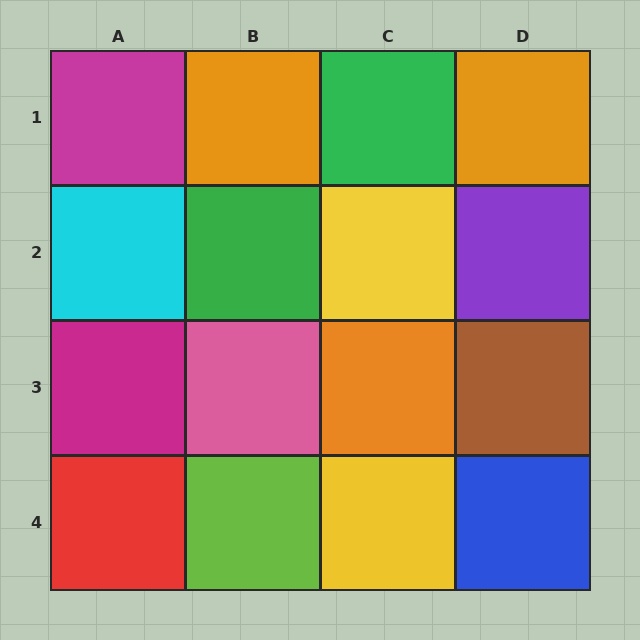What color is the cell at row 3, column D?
Brown.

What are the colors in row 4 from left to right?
Red, lime, yellow, blue.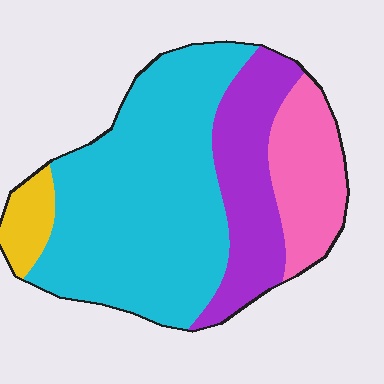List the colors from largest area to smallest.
From largest to smallest: cyan, purple, pink, yellow.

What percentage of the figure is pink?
Pink takes up about one sixth (1/6) of the figure.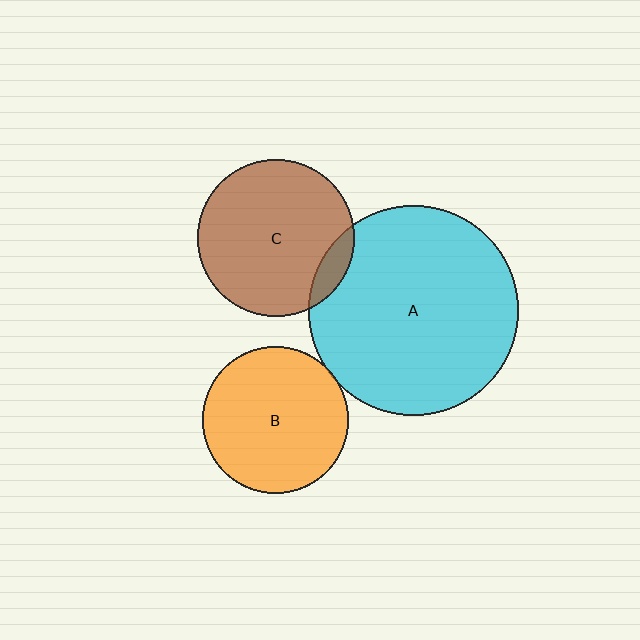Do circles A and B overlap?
Yes.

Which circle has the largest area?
Circle A (cyan).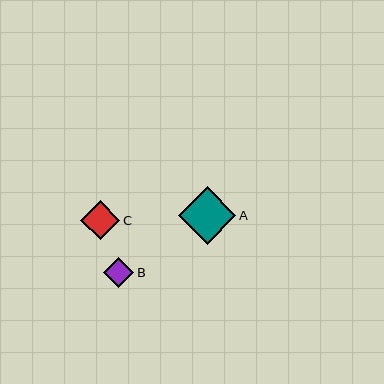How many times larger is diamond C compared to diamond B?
Diamond C is approximately 1.3 times the size of diamond B.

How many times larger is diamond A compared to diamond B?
Diamond A is approximately 1.9 times the size of diamond B.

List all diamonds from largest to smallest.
From largest to smallest: A, C, B.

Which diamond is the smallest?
Diamond B is the smallest with a size of approximately 30 pixels.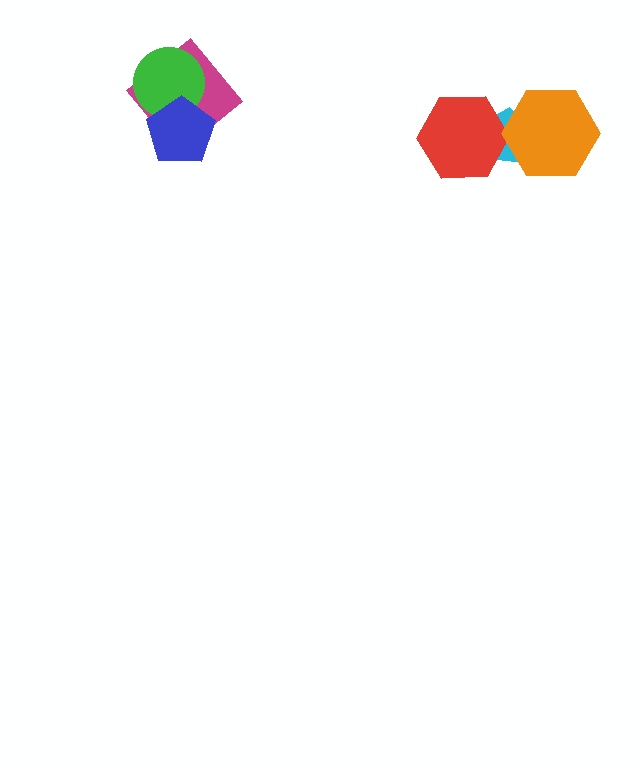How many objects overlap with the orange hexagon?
1 object overlaps with the orange hexagon.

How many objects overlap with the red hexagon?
1 object overlaps with the red hexagon.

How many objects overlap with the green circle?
2 objects overlap with the green circle.